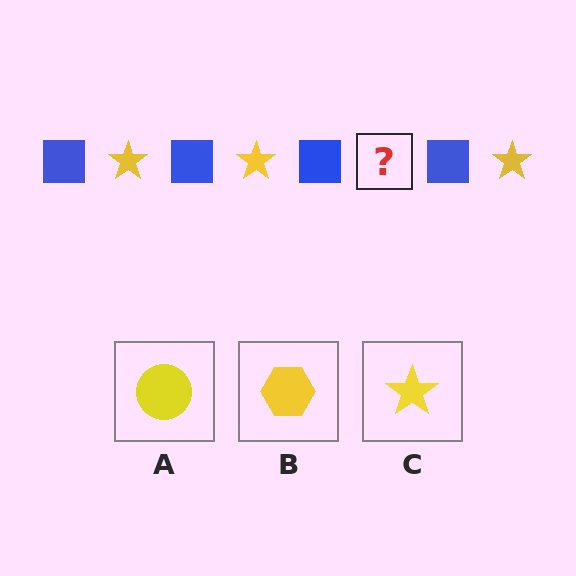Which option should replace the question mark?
Option C.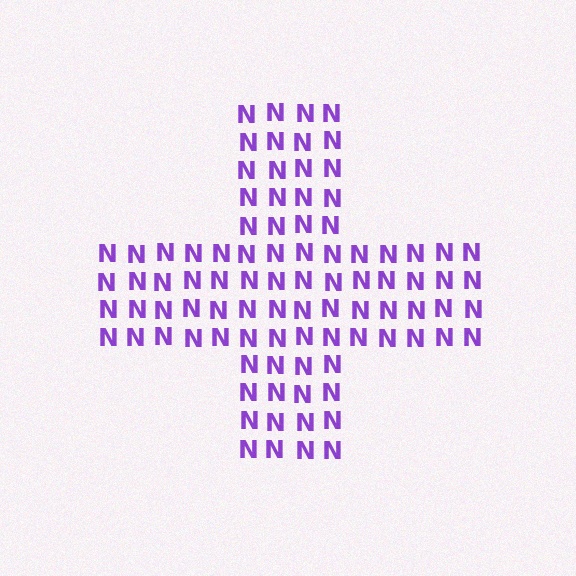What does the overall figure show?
The overall figure shows a cross.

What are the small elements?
The small elements are letter N's.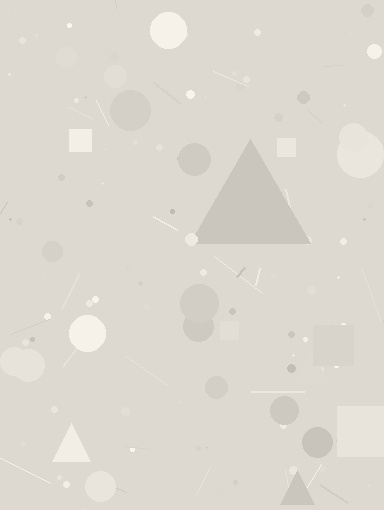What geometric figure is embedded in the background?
A triangle is embedded in the background.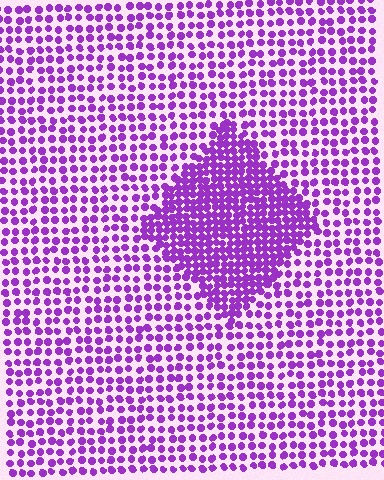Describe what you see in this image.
The image contains small purple elements arranged at two different densities. A diamond-shaped region is visible where the elements are more densely packed than the surrounding area.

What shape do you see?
I see a diamond.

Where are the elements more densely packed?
The elements are more densely packed inside the diamond boundary.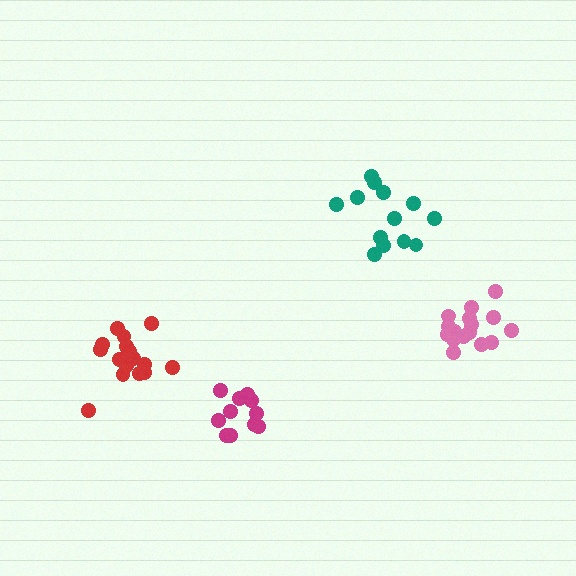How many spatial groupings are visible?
There are 4 spatial groupings.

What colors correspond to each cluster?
The clusters are colored: teal, red, magenta, pink.